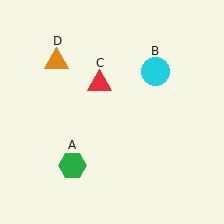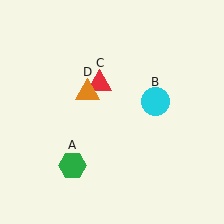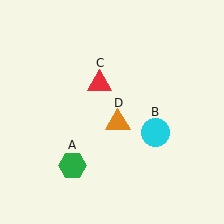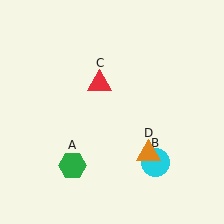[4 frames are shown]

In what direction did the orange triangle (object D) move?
The orange triangle (object D) moved down and to the right.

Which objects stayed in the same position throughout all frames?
Green hexagon (object A) and red triangle (object C) remained stationary.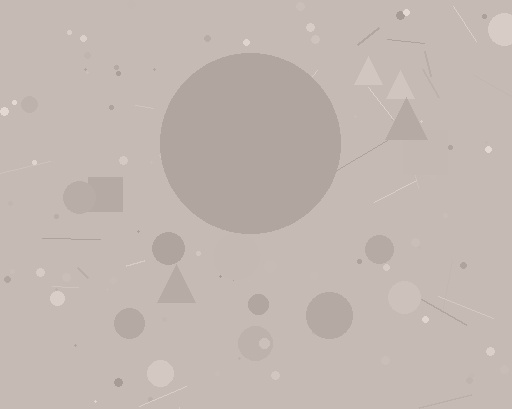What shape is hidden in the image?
A circle is hidden in the image.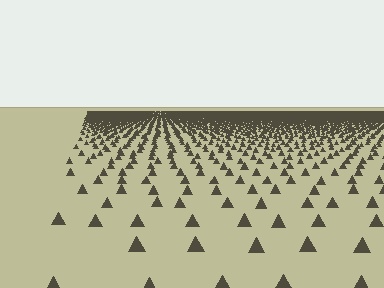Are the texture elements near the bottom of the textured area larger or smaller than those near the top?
Larger. Near the bottom, elements are closer to the viewer and appear at a bigger on-screen size.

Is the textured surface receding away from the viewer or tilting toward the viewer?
The surface is receding away from the viewer. Texture elements get smaller and denser toward the top.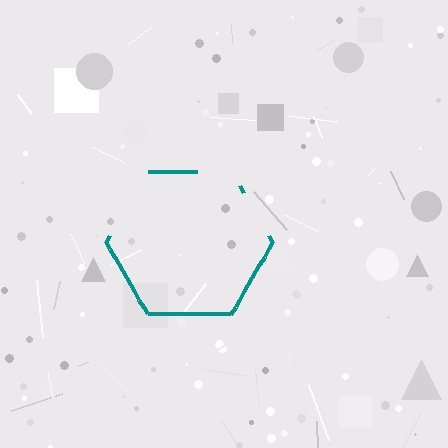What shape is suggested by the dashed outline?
The dashed outline suggests a hexagon.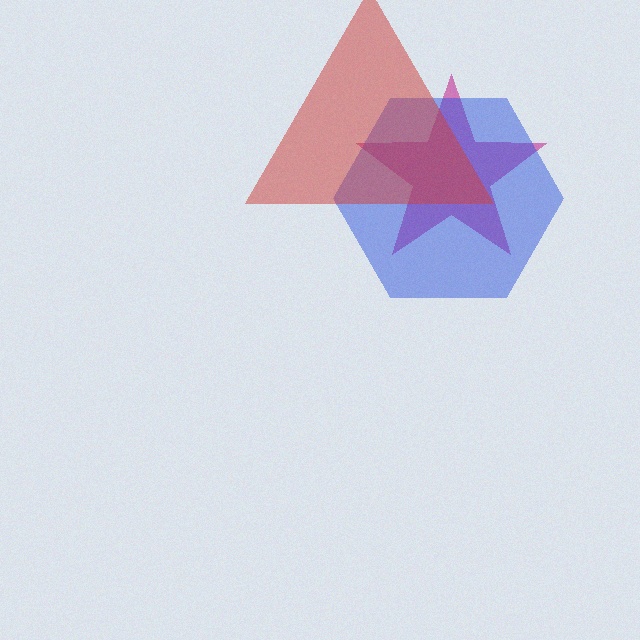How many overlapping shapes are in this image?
There are 3 overlapping shapes in the image.